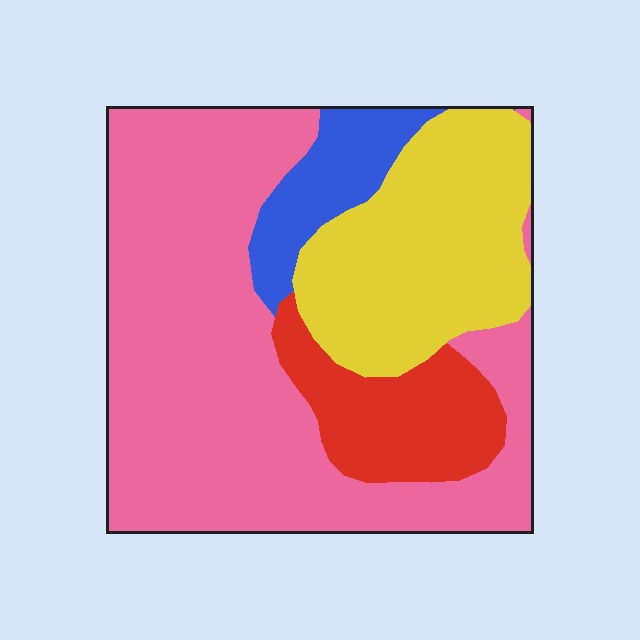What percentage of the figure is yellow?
Yellow takes up about one quarter (1/4) of the figure.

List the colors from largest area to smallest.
From largest to smallest: pink, yellow, red, blue.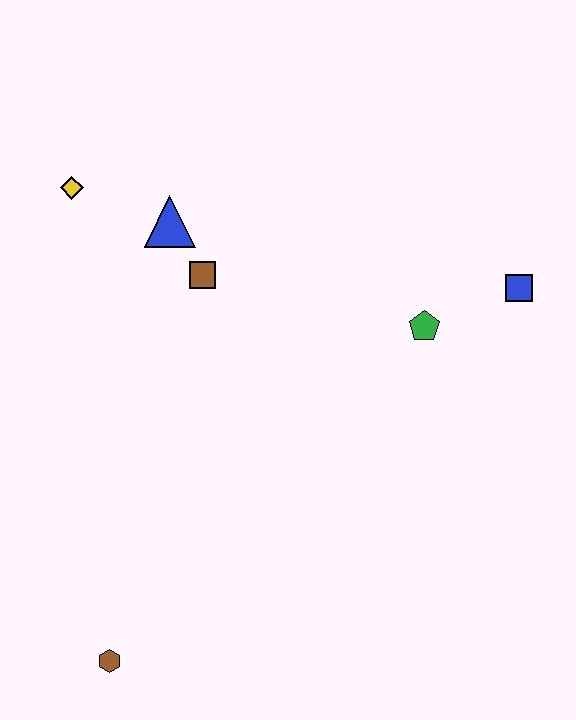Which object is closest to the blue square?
The green pentagon is closest to the blue square.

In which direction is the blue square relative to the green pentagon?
The blue square is to the right of the green pentagon.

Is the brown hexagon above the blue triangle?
No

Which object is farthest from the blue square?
The brown hexagon is farthest from the blue square.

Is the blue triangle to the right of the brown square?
No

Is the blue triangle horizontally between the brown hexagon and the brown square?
Yes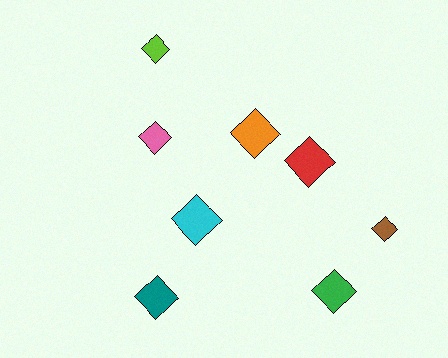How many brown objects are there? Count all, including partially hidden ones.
There is 1 brown object.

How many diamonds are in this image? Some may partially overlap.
There are 8 diamonds.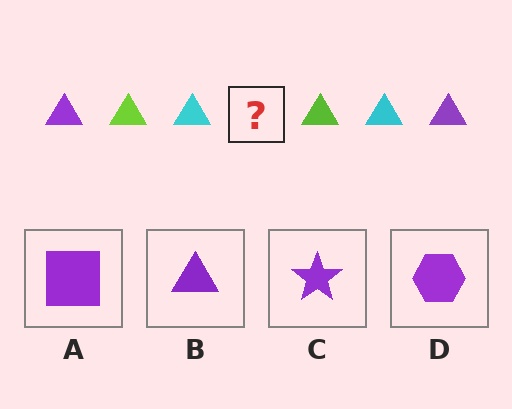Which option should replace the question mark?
Option B.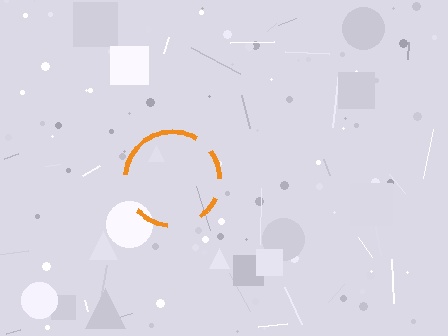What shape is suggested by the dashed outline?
The dashed outline suggests a circle.